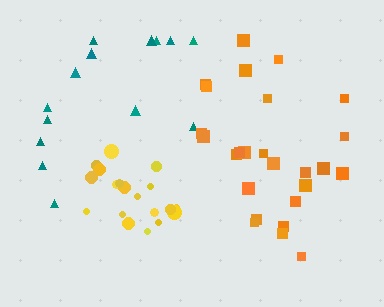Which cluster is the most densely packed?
Yellow.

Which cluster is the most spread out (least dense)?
Teal.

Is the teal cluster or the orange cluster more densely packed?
Orange.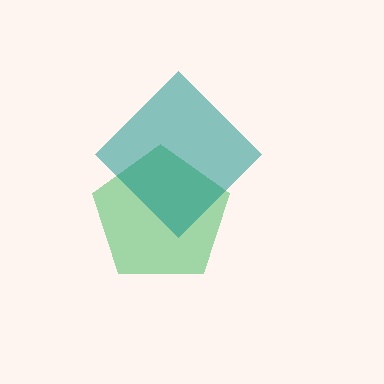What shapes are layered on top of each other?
The layered shapes are: a green pentagon, a teal diamond.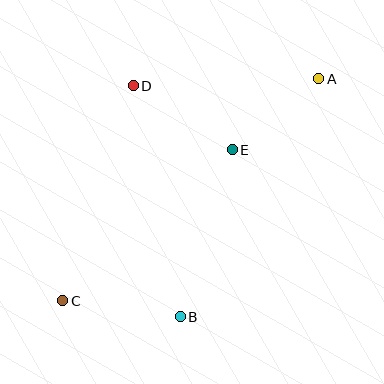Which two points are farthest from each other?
Points A and C are farthest from each other.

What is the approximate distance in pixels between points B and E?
The distance between B and E is approximately 175 pixels.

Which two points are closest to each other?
Points A and E are closest to each other.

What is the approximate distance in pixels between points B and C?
The distance between B and C is approximately 119 pixels.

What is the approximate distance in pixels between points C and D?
The distance between C and D is approximately 226 pixels.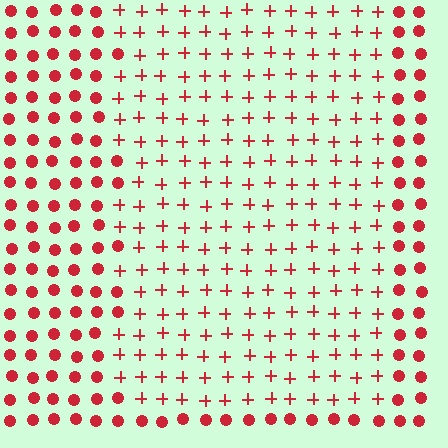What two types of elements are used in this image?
The image uses plus signs inside the rectangle region and circles outside it.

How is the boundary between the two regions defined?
The boundary is defined by a change in element shape: plus signs inside vs. circles outside. All elements share the same color and spacing.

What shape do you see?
I see a rectangle.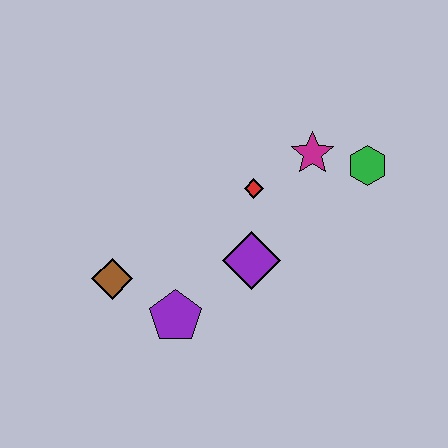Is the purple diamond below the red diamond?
Yes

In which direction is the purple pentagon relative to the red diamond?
The purple pentagon is below the red diamond.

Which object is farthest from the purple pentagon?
The green hexagon is farthest from the purple pentagon.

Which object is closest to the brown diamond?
The purple pentagon is closest to the brown diamond.